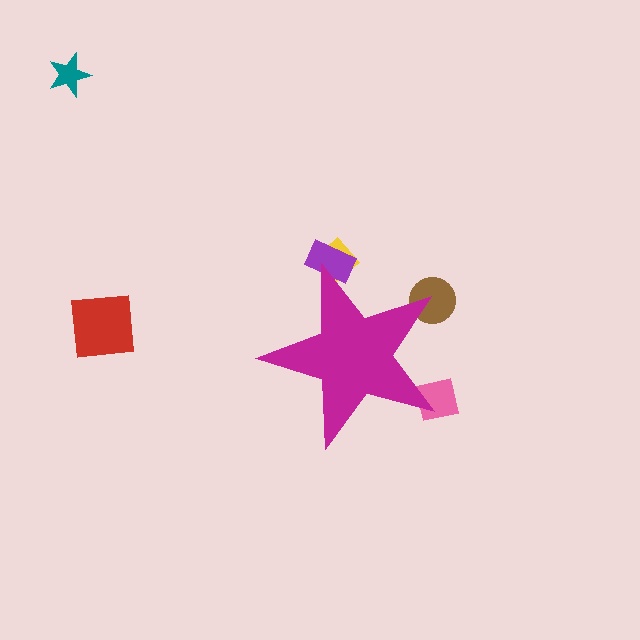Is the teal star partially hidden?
No, the teal star is fully visible.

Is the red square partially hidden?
No, the red square is fully visible.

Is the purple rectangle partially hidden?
Yes, the purple rectangle is partially hidden behind the magenta star.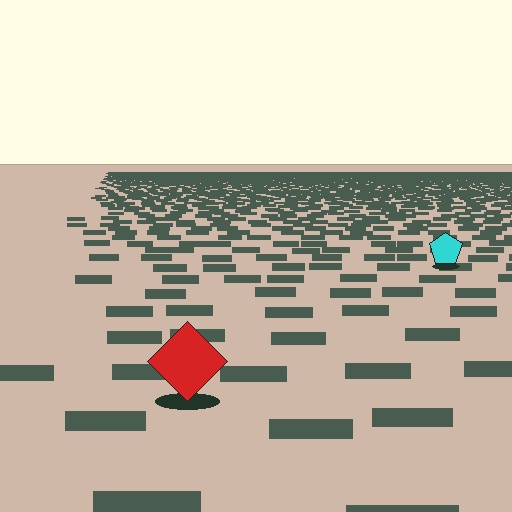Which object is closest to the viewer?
The red diamond is closest. The texture marks near it are larger and more spread out.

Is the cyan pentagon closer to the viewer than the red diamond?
No. The red diamond is closer — you can tell from the texture gradient: the ground texture is coarser near it.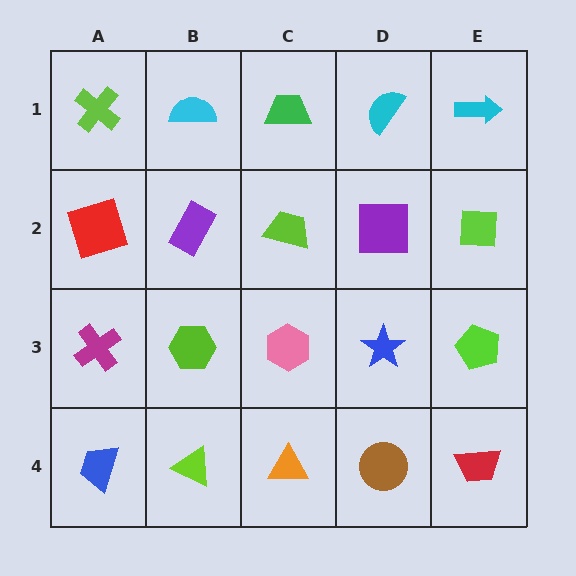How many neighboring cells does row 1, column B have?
3.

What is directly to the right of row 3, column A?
A lime hexagon.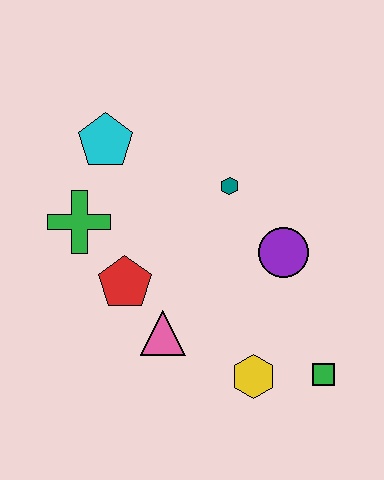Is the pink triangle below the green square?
No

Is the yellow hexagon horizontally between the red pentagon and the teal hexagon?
No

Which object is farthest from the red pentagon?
The green square is farthest from the red pentagon.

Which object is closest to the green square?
The yellow hexagon is closest to the green square.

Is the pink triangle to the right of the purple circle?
No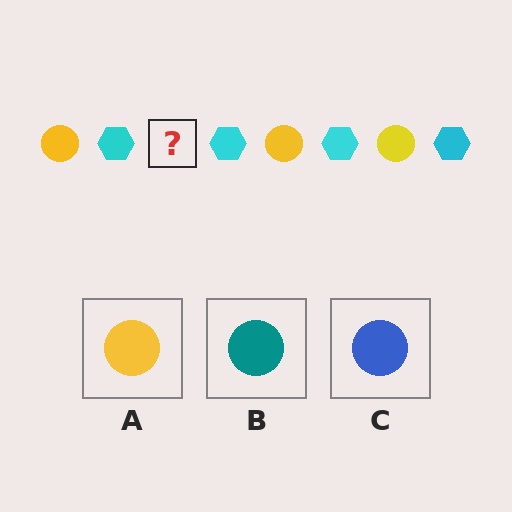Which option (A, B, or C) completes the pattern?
A.